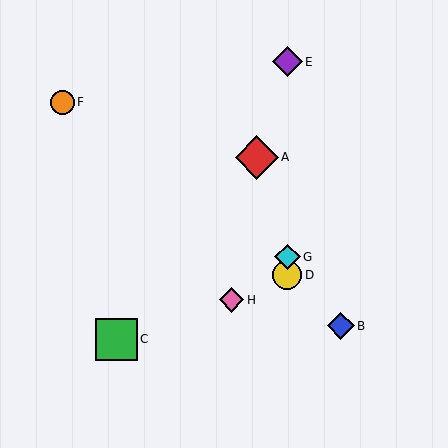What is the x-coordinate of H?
Object H is at x≈231.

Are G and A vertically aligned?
No, G is at x≈287 and A is at x≈257.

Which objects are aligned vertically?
Objects D, E, G are aligned vertically.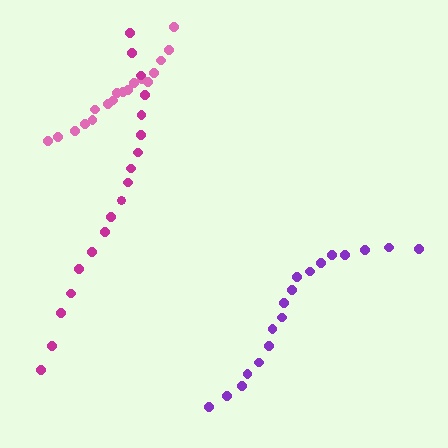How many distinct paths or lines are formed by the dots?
There are 3 distinct paths.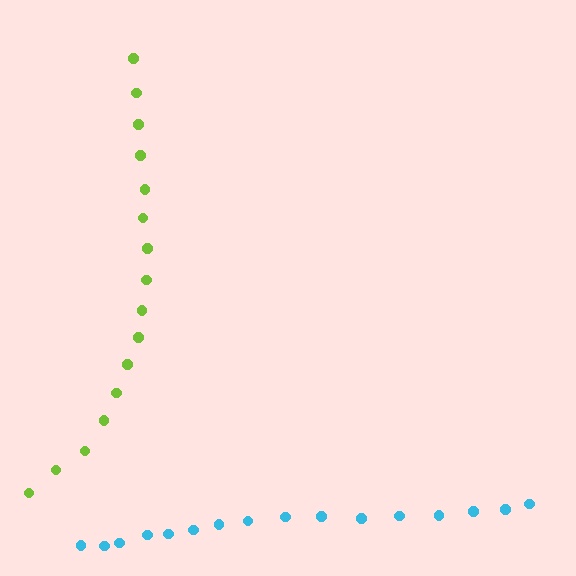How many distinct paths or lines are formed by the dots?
There are 2 distinct paths.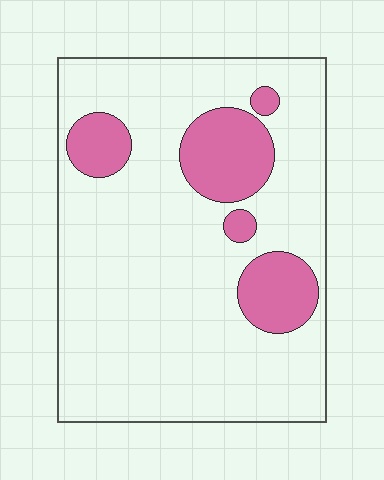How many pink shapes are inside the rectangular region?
5.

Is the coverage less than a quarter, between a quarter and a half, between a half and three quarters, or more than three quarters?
Less than a quarter.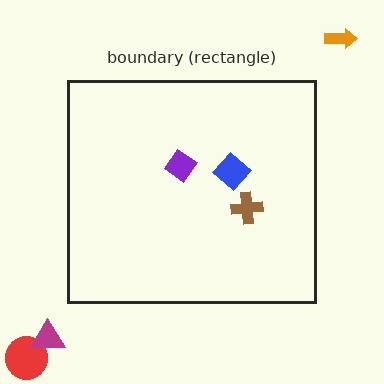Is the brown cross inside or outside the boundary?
Inside.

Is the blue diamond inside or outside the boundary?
Inside.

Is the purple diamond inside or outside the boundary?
Inside.